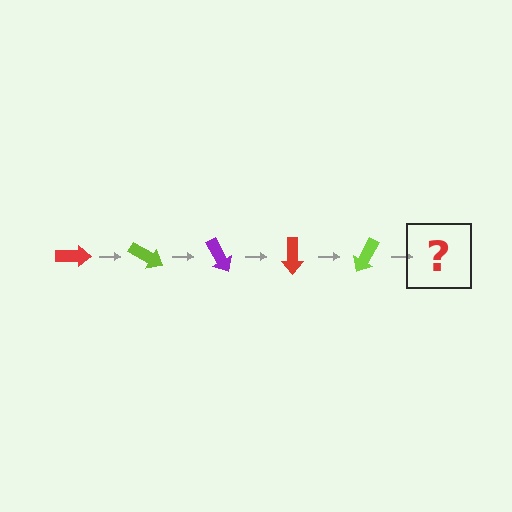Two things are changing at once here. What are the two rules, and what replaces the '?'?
The two rules are that it rotates 30 degrees each step and the color cycles through red, lime, and purple. The '?' should be a purple arrow, rotated 150 degrees from the start.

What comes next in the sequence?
The next element should be a purple arrow, rotated 150 degrees from the start.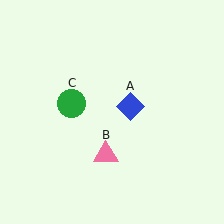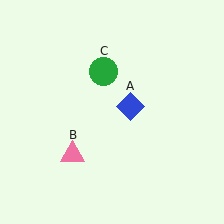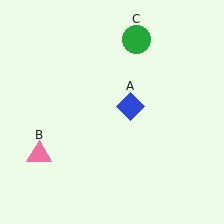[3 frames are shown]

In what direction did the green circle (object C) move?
The green circle (object C) moved up and to the right.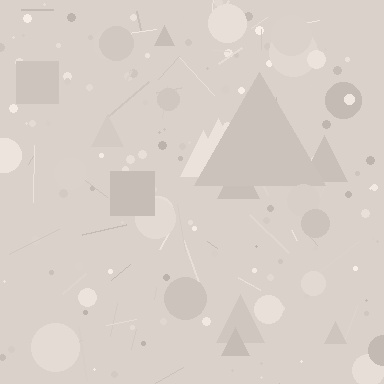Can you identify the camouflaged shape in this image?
The camouflaged shape is a triangle.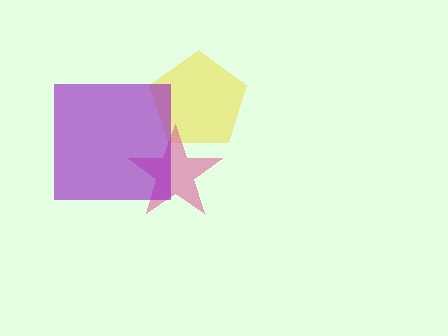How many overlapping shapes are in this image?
There are 3 overlapping shapes in the image.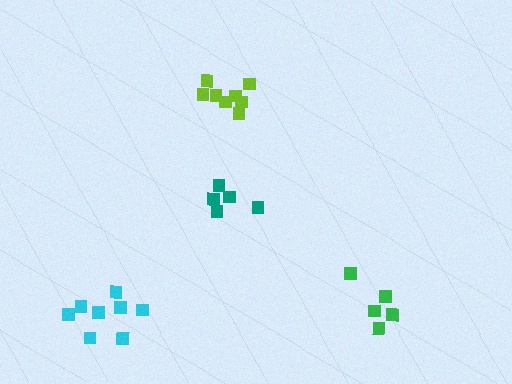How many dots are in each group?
Group 1: 5 dots, Group 2: 8 dots, Group 3: 8 dots, Group 4: 5 dots (26 total).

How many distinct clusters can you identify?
There are 4 distinct clusters.